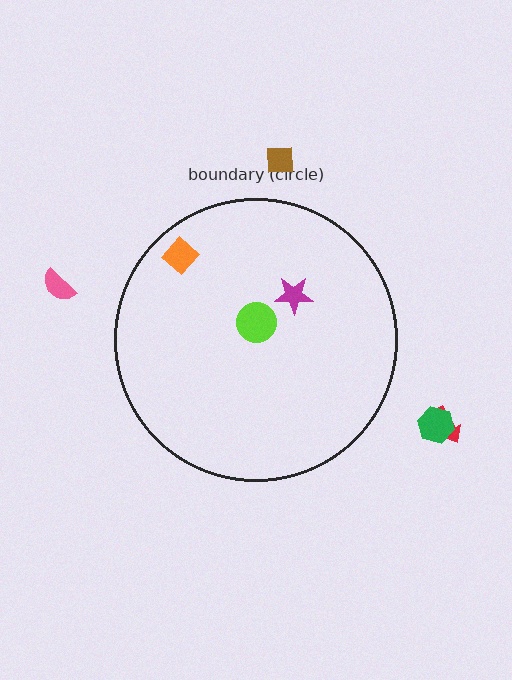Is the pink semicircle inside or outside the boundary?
Outside.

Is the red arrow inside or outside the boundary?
Outside.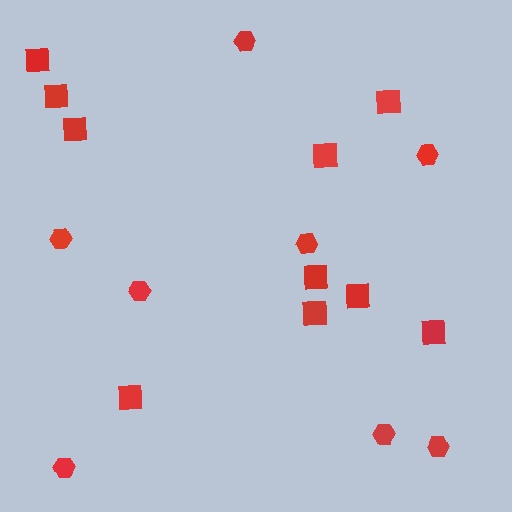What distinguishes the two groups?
There are 2 groups: one group of hexagons (8) and one group of squares (10).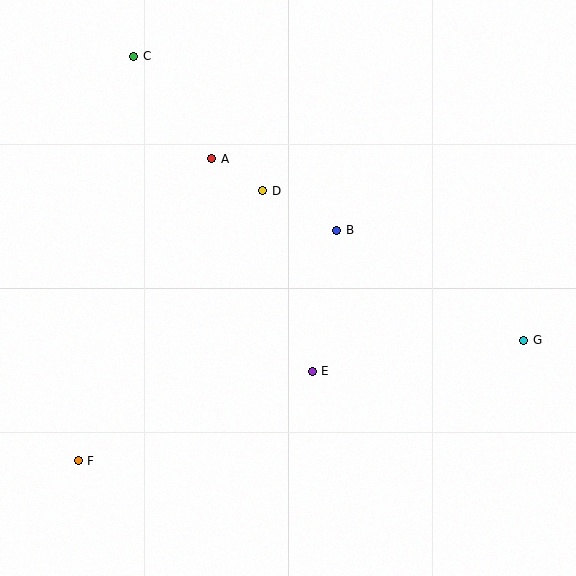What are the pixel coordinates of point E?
Point E is at (312, 371).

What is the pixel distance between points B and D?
The distance between B and D is 84 pixels.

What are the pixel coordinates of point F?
Point F is at (78, 461).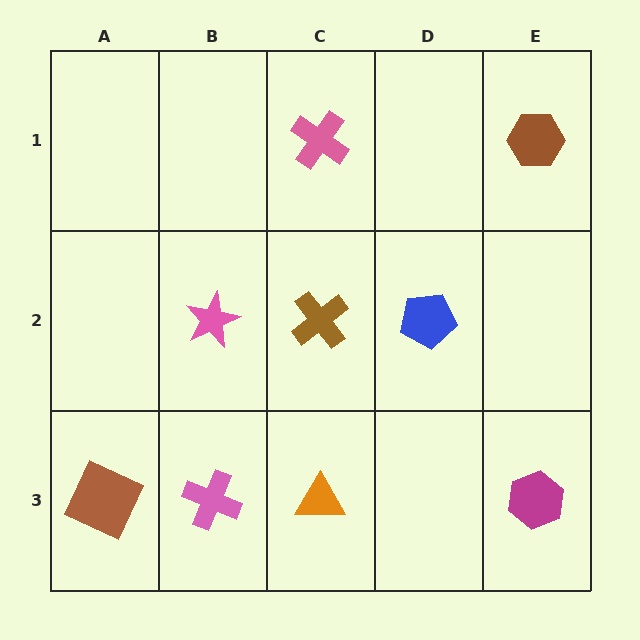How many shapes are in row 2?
3 shapes.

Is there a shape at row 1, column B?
No, that cell is empty.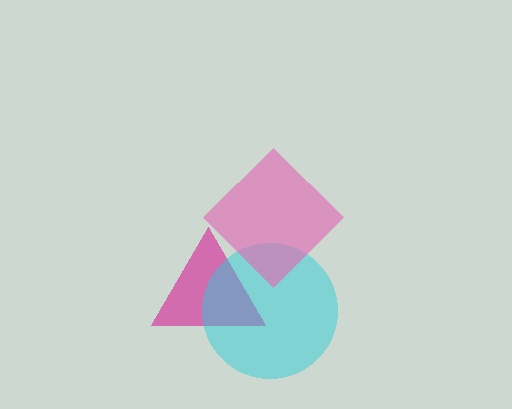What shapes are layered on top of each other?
The layered shapes are: a magenta triangle, a cyan circle, a pink diamond.